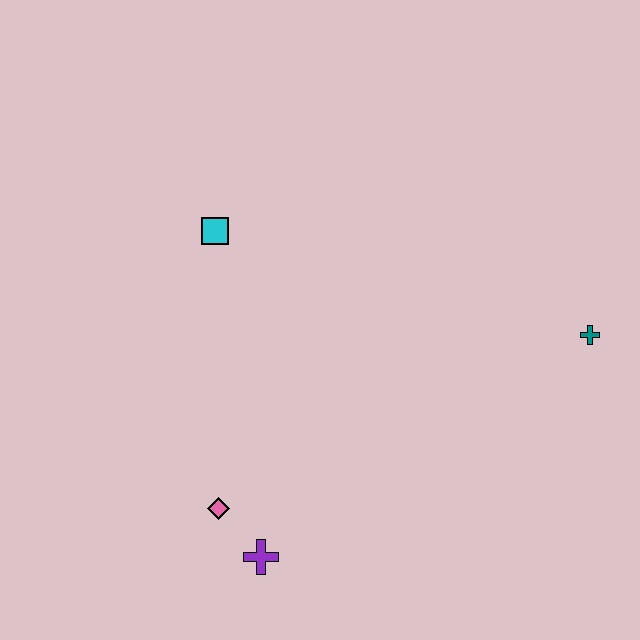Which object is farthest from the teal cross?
The pink diamond is farthest from the teal cross.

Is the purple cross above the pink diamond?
No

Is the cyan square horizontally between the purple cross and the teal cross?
No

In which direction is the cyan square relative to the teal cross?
The cyan square is to the left of the teal cross.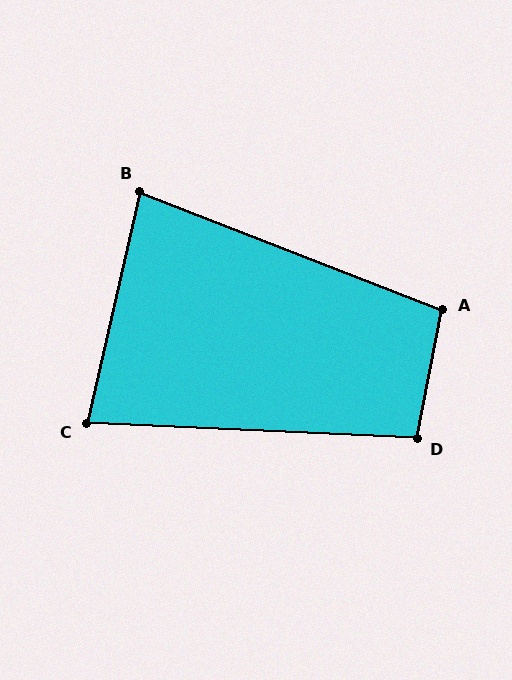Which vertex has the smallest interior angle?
C, at approximately 80 degrees.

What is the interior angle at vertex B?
Approximately 82 degrees (acute).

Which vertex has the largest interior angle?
A, at approximately 100 degrees.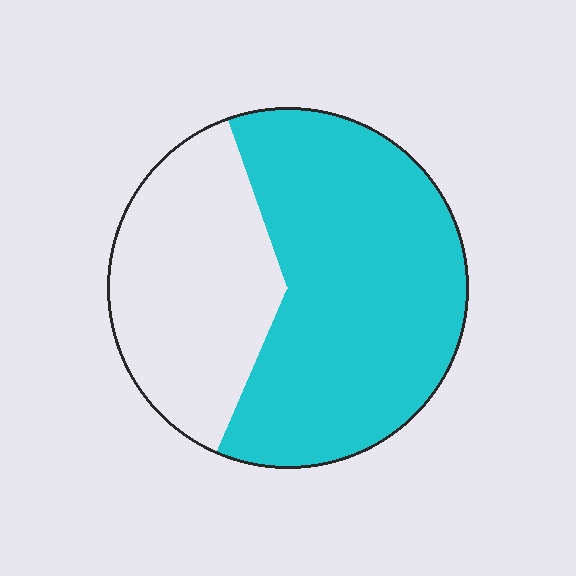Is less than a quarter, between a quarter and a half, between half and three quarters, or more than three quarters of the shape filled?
Between half and three quarters.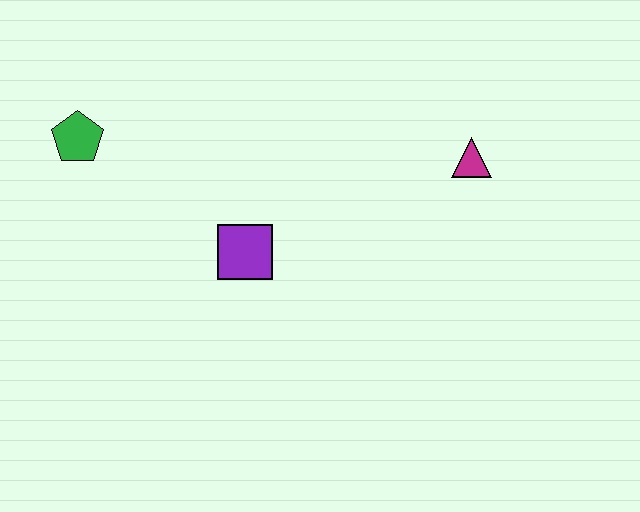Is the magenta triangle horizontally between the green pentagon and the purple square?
No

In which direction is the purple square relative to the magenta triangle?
The purple square is to the left of the magenta triangle.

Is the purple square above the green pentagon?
No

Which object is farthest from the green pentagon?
The magenta triangle is farthest from the green pentagon.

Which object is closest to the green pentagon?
The purple square is closest to the green pentagon.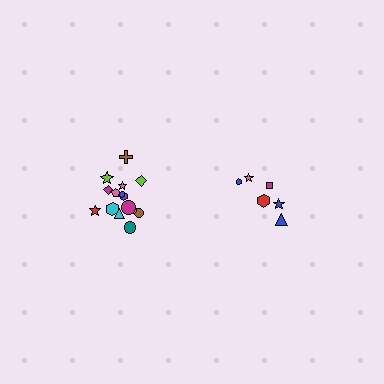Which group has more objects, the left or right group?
The left group.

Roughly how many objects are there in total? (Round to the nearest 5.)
Roughly 20 objects in total.